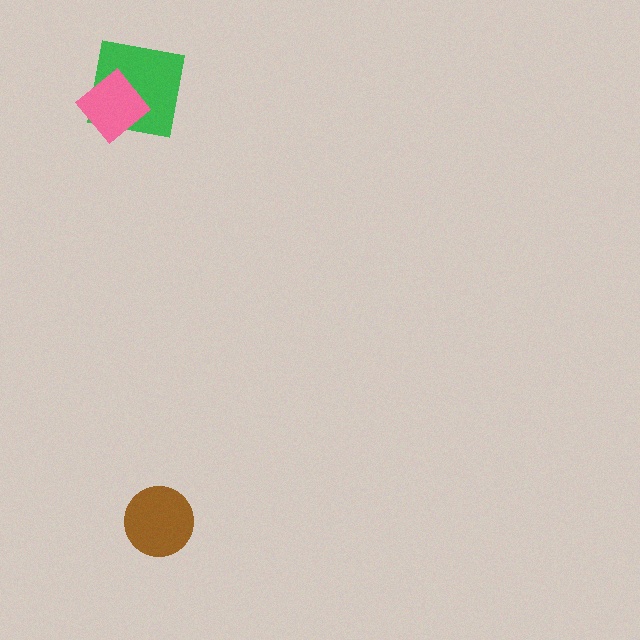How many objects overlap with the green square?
1 object overlaps with the green square.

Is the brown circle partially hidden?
No, no other shape covers it.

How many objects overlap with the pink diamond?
1 object overlaps with the pink diamond.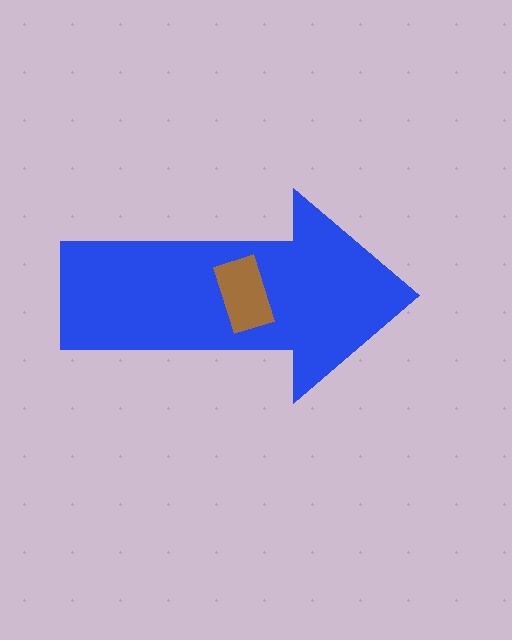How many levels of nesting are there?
2.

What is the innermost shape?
The brown rectangle.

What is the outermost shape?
The blue arrow.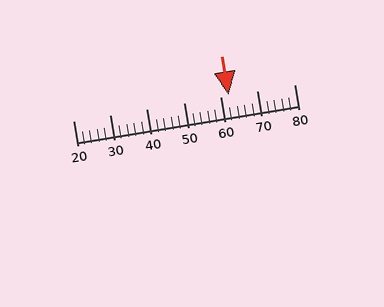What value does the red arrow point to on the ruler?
The red arrow points to approximately 62.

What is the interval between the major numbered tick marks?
The major tick marks are spaced 10 units apart.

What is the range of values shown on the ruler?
The ruler shows values from 20 to 80.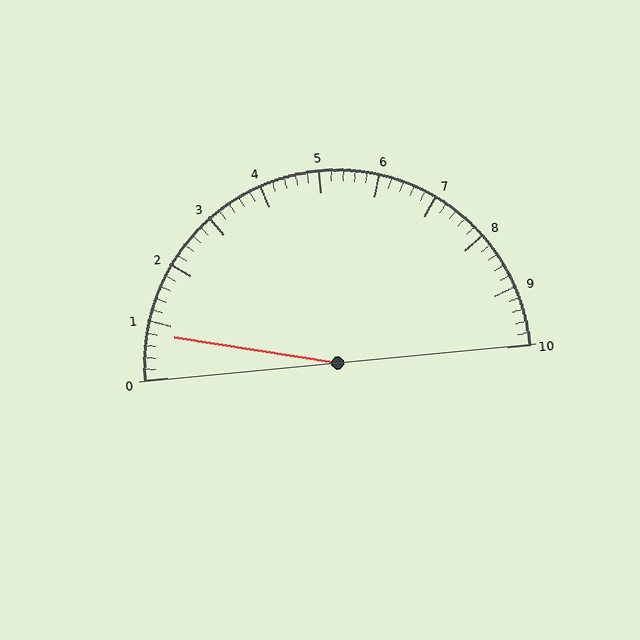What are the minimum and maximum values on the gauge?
The gauge ranges from 0 to 10.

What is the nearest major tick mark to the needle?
The nearest major tick mark is 1.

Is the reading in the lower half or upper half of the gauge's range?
The reading is in the lower half of the range (0 to 10).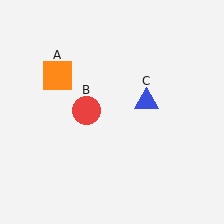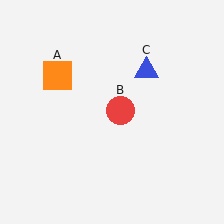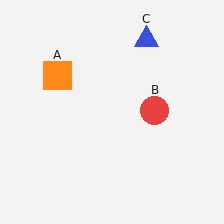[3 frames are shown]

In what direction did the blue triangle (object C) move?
The blue triangle (object C) moved up.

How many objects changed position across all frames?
2 objects changed position: red circle (object B), blue triangle (object C).